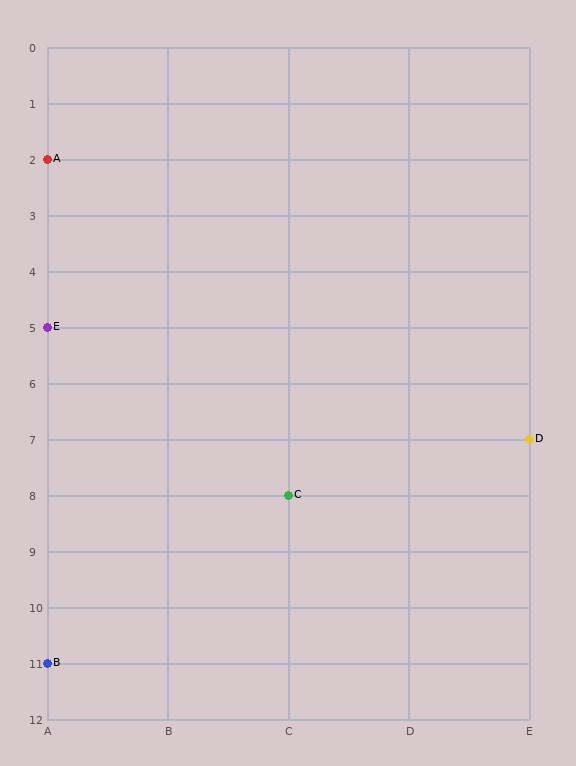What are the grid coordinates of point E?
Point E is at grid coordinates (A, 5).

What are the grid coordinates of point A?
Point A is at grid coordinates (A, 2).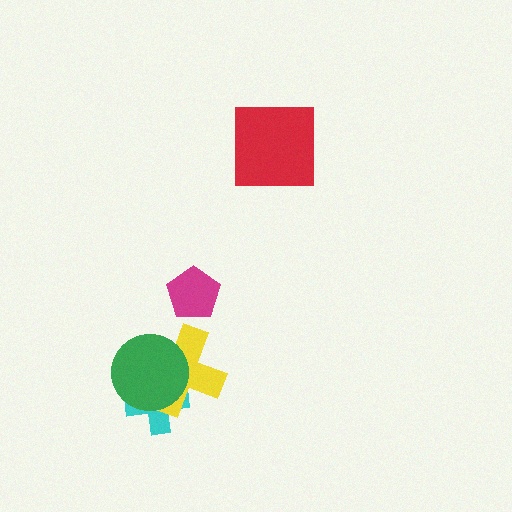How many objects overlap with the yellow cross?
2 objects overlap with the yellow cross.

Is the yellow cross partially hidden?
Yes, it is partially covered by another shape.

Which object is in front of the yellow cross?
The green circle is in front of the yellow cross.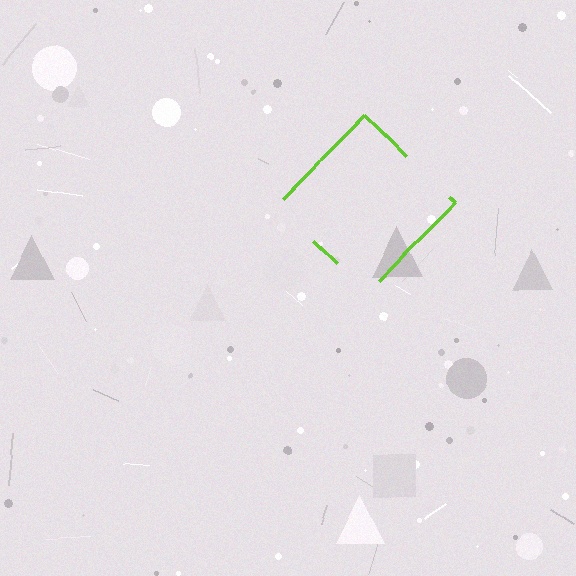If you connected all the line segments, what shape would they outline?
They would outline a diamond.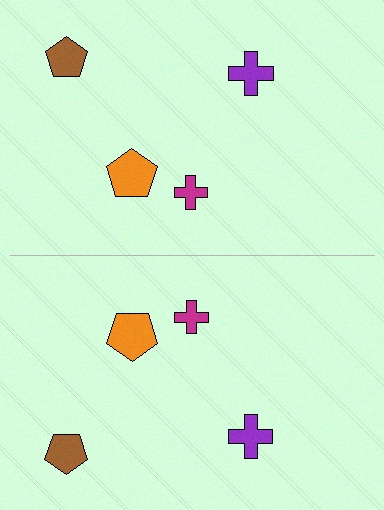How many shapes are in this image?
There are 8 shapes in this image.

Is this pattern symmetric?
Yes, this pattern has bilateral (reflection) symmetry.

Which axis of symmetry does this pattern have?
The pattern has a horizontal axis of symmetry running through the center of the image.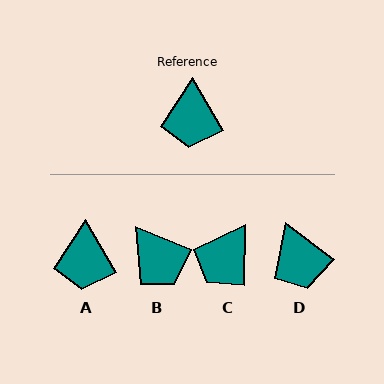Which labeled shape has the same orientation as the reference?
A.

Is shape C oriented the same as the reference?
No, it is off by about 31 degrees.